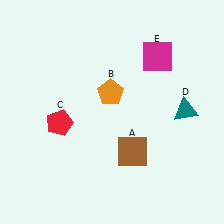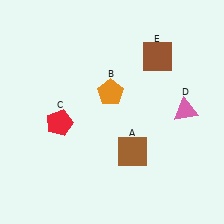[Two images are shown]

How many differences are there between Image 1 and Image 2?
There are 2 differences between the two images.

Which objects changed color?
D changed from teal to pink. E changed from magenta to brown.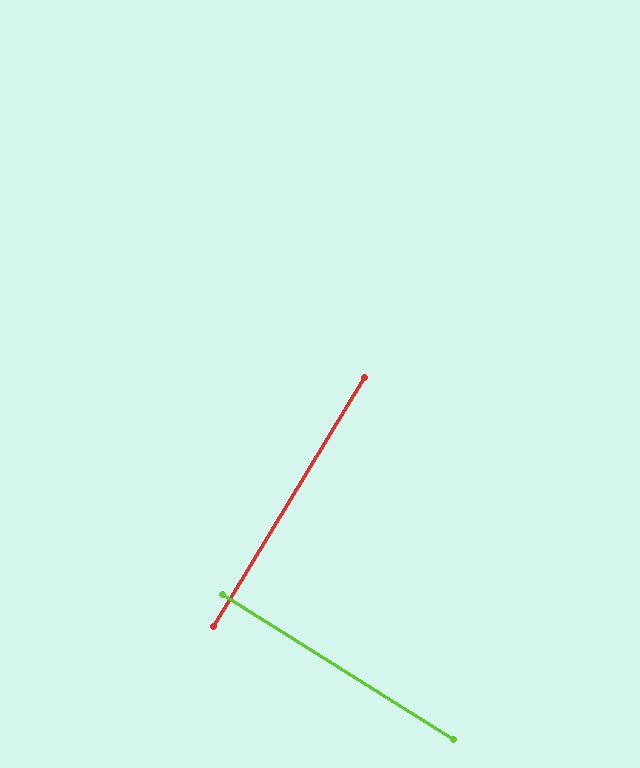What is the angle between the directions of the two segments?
Approximately 89 degrees.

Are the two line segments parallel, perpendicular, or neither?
Perpendicular — they meet at approximately 89°.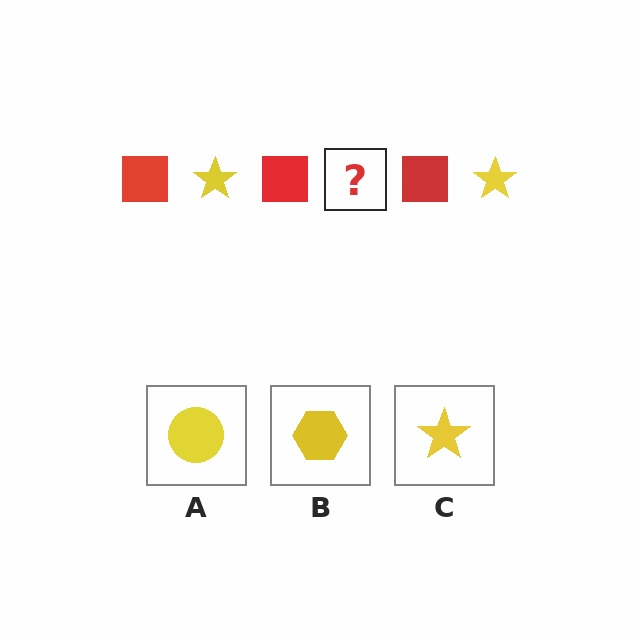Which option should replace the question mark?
Option C.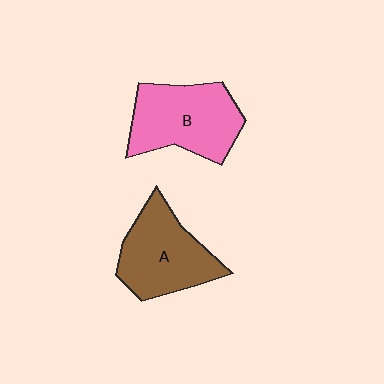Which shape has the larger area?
Shape B (pink).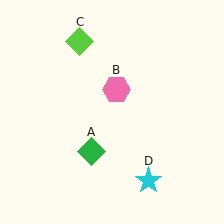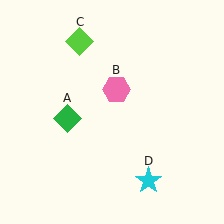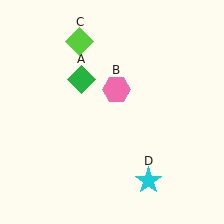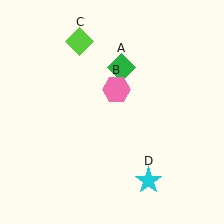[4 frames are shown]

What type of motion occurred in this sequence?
The green diamond (object A) rotated clockwise around the center of the scene.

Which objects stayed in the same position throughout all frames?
Pink hexagon (object B) and lime diamond (object C) and cyan star (object D) remained stationary.